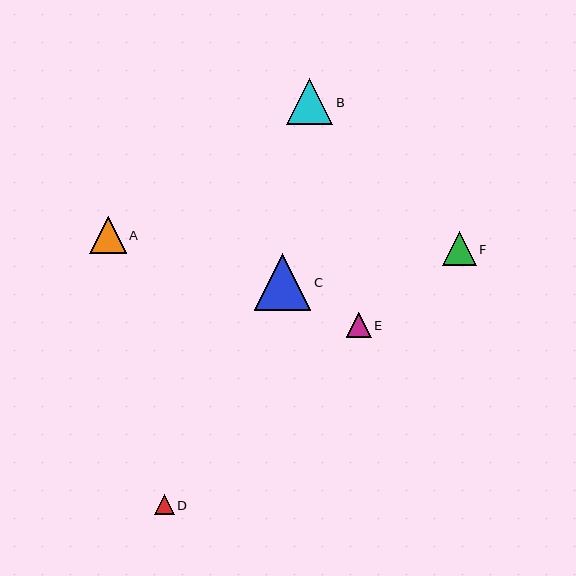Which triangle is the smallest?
Triangle D is the smallest with a size of approximately 20 pixels.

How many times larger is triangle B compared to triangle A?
Triangle B is approximately 1.3 times the size of triangle A.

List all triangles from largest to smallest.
From largest to smallest: C, B, A, F, E, D.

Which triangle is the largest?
Triangle C is the largest with a size of approximately 57 pixels.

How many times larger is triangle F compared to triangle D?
Triangle F is approximately 1.7 times the size of triangle D.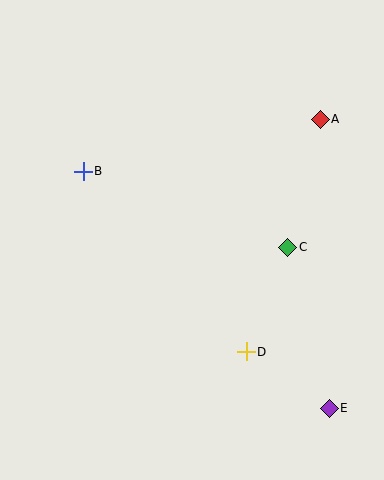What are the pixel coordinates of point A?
Point A is at (320, 119).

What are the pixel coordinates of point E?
Point E is at (329, 408).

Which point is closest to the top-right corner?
Point A is closest to the top-right corner.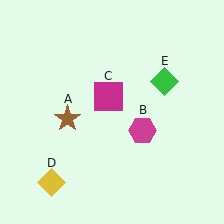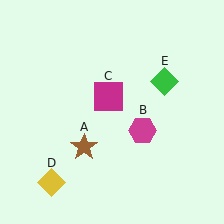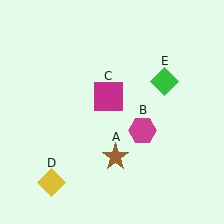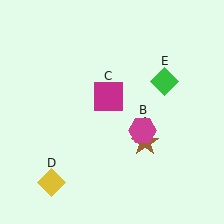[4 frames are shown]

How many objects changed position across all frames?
1 object changed position: brown star (object A).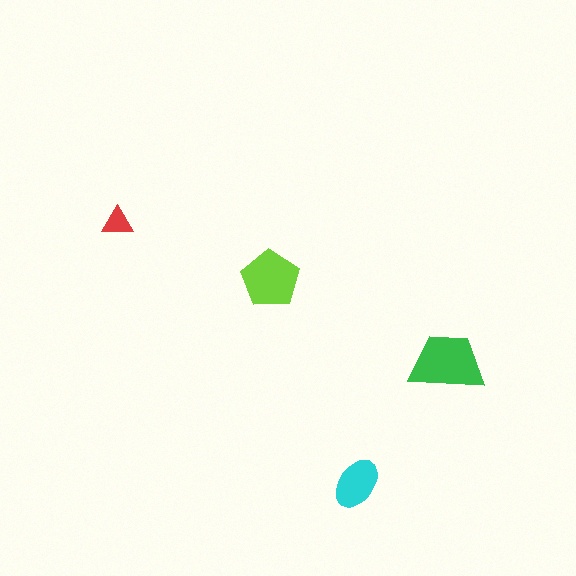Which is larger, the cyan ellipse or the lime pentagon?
The lime pentagon.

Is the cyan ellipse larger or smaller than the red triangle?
Larger.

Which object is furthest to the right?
The green trapezoid is rightmost.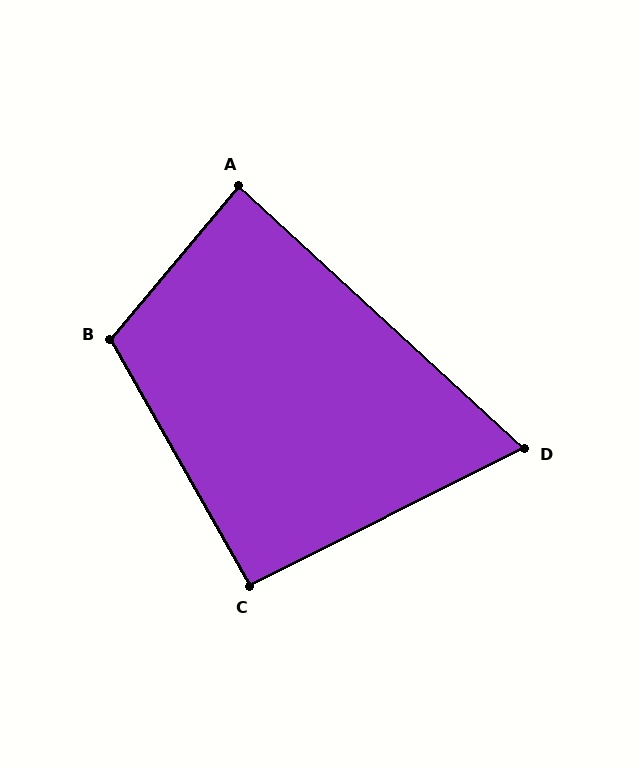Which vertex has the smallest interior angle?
D, at approximately 69 degrees.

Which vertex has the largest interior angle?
B, at approximately 111 degrees.